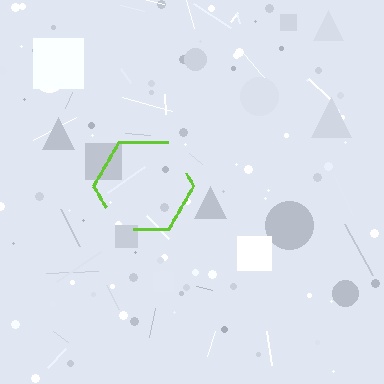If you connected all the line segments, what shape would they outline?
They would outline a hexagon.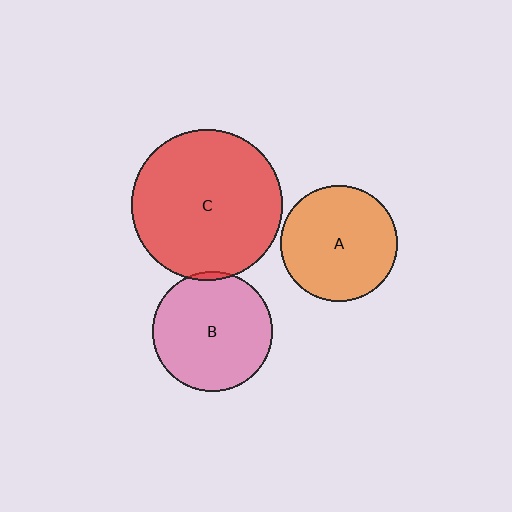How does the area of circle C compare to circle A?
Approximately 1.7 times.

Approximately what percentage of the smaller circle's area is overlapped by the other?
Approximately 5%.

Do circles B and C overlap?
Yes.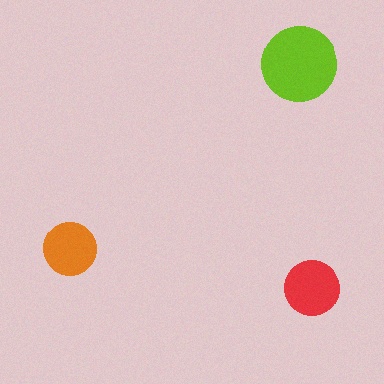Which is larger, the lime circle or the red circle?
The lime one.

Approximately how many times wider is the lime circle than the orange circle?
About 1.5 times wider.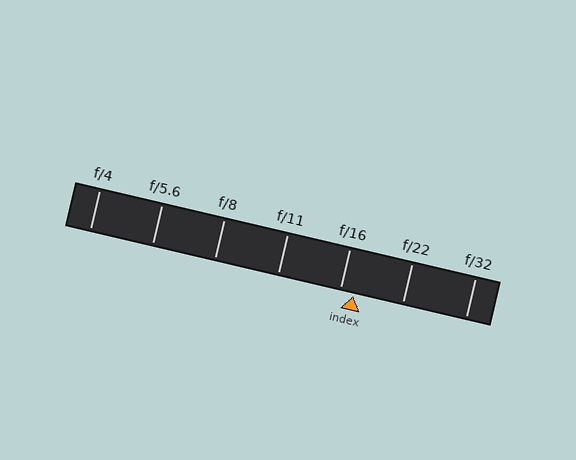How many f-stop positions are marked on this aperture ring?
There are 7 f-stop positions marked.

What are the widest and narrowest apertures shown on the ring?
The widest aperture shown is f/4 and the narrowest is f/32.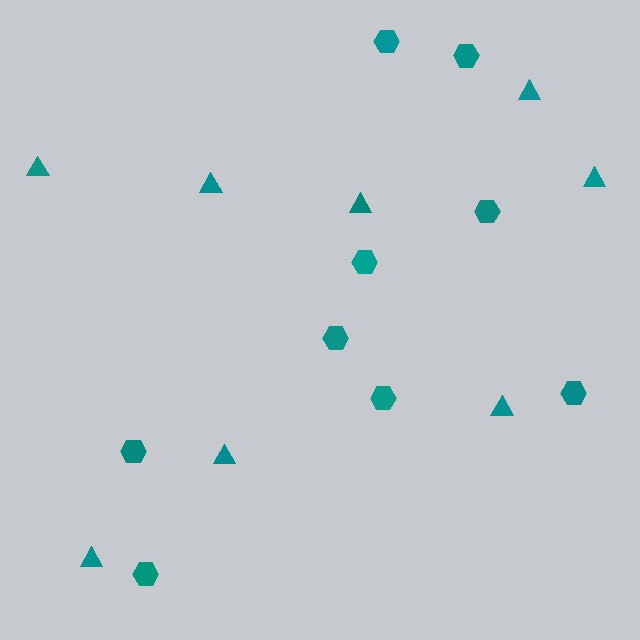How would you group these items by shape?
There are 2 groups: one group of triangles (8) and one group of hexagons (9).